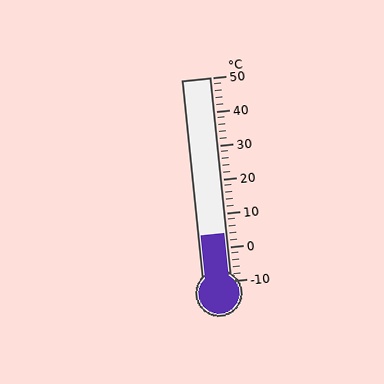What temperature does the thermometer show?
The thermometer shows approximately 4°C.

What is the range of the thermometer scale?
The thermometer scale ranges from -10°C to 50°C.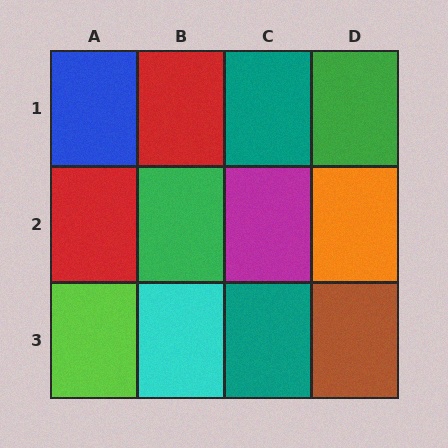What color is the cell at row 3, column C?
Teal.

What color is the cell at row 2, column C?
Magenta.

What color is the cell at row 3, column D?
Brown.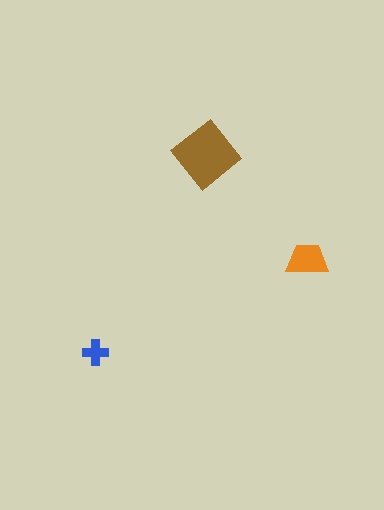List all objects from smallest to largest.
The blue cross, the orange trapezoid, the brown diamond.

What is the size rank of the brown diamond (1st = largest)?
1st.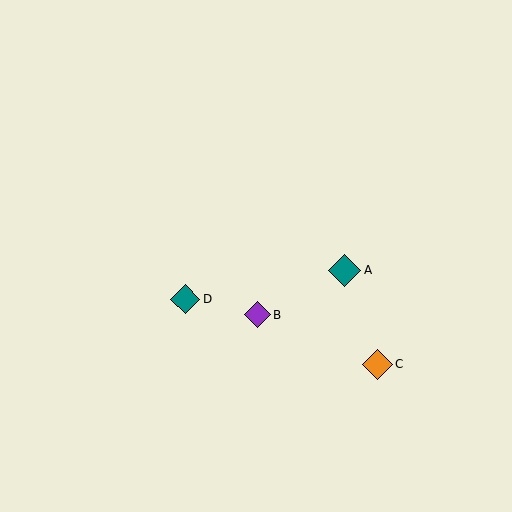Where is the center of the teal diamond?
The center of the teal diamond is at (185, 299).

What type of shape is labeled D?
Shape D is a teal diamond.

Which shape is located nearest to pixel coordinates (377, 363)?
The orange diamond (labeled C) at (377, 364) is nearest to that location.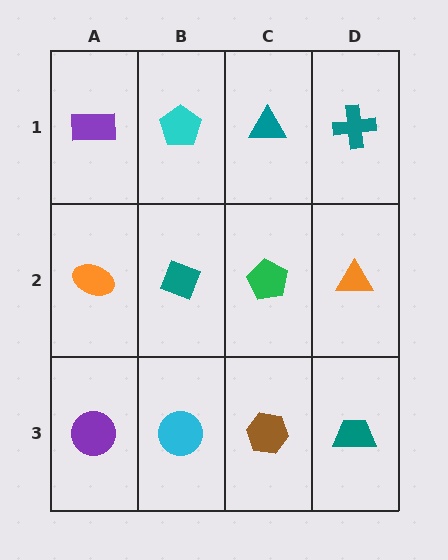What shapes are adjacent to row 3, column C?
A green pentagon (row 2, column C), a cyan circle (row 3, column B), a teal trapezoid (row 3, column D).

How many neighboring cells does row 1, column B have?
3.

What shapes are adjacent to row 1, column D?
An orange triangle (row 2, column D), a teal triangle (row 1, column C).